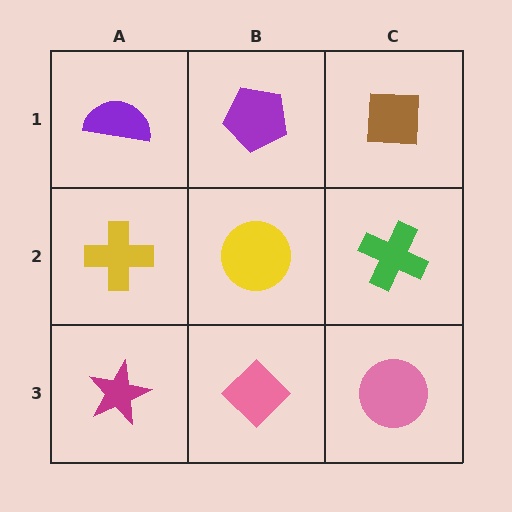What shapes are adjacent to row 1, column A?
A yellow cross (row 2, column A), a purple pentagon (row 1, column B).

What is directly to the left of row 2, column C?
A yellow circle.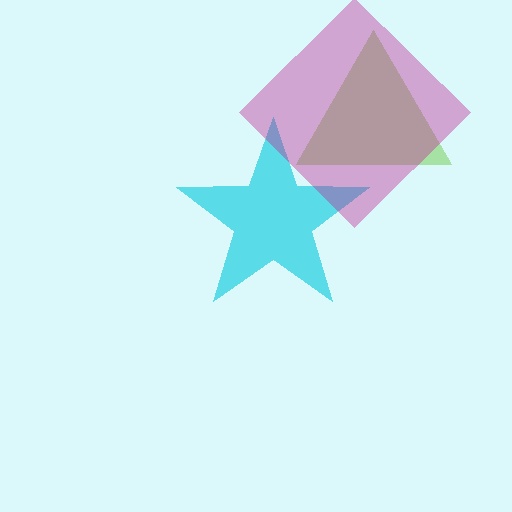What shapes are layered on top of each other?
The layered shapes are: a lime triangle, a cyan star, a magenta diamond.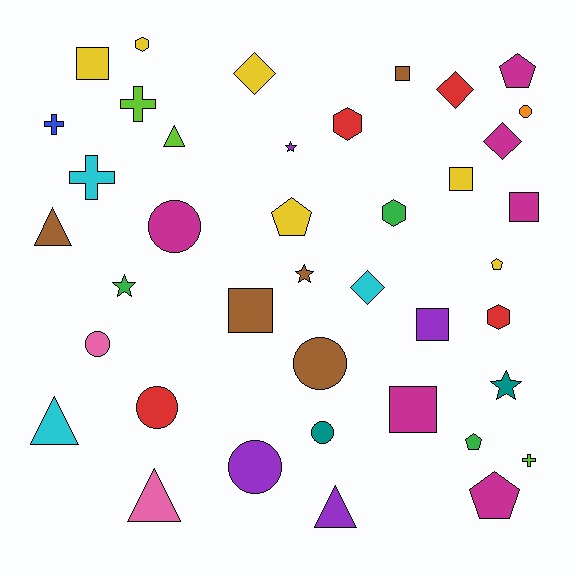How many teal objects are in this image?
There are 2 teal objects.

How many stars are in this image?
There are 4 stars.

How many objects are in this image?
There are 40 objects.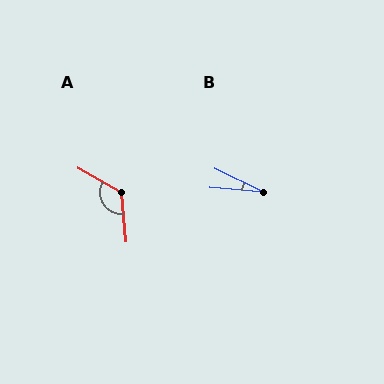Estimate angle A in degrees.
Approximately 125 degrees.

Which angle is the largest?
A, at approximately 125 degrees.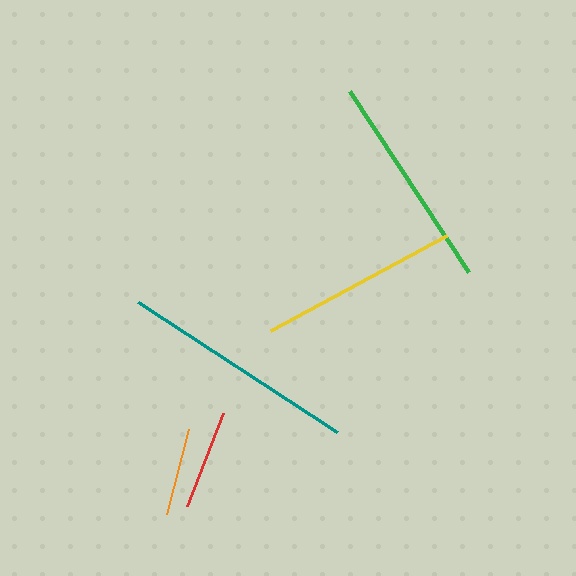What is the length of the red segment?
The red segment is approximately 100 pixels long.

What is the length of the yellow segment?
The yellow segment is approximately 201 pixels long.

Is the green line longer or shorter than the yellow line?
The green line is longer than the yellow line.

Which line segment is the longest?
The teal line is the longest at approximately 238 pixels.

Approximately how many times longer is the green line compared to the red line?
The green line is approximately 2.2 times the length of the red line.